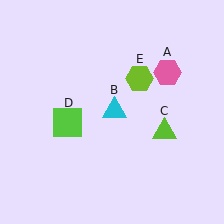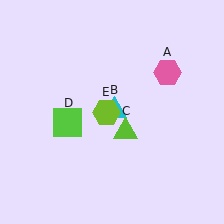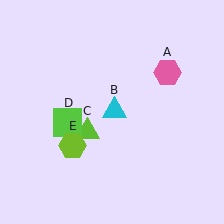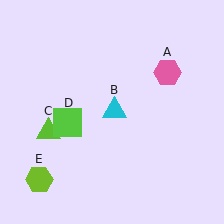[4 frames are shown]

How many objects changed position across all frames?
2 objects changed position: lime triangle (object C), lime hexagon (object E).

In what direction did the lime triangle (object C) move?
The lime triangle (object C) moved left.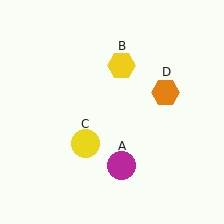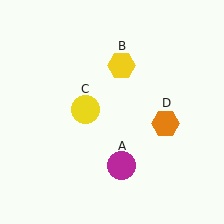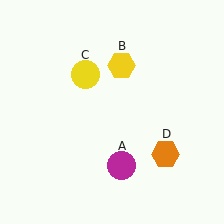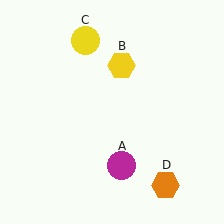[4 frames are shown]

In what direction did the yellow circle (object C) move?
The yellow circle (object C) moved up.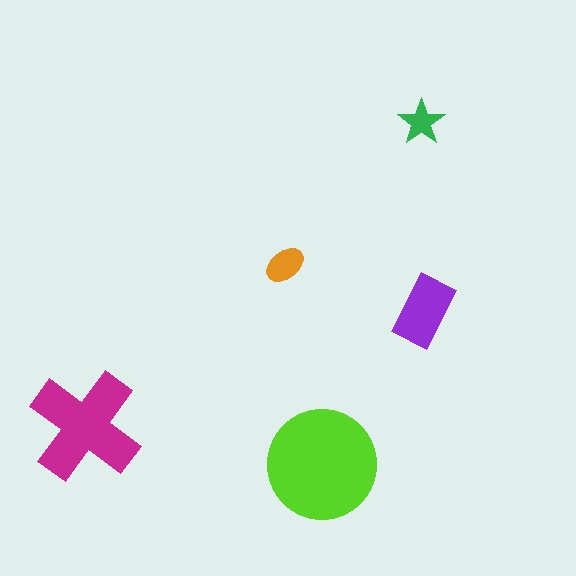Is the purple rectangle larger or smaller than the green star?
Larger.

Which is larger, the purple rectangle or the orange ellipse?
The purple rectangle.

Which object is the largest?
The lime circle.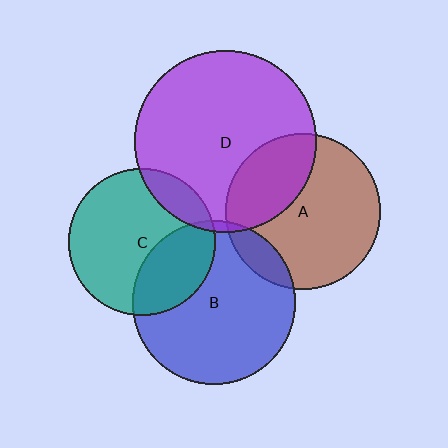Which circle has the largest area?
Circle D (purple).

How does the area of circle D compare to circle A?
Approximately 1.4 times.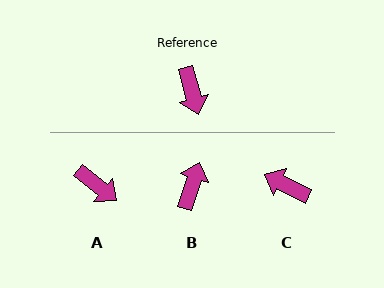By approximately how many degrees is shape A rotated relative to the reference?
Approximately 36 degrees counter-clockwise.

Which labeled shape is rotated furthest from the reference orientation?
B, about 147 degrees away.